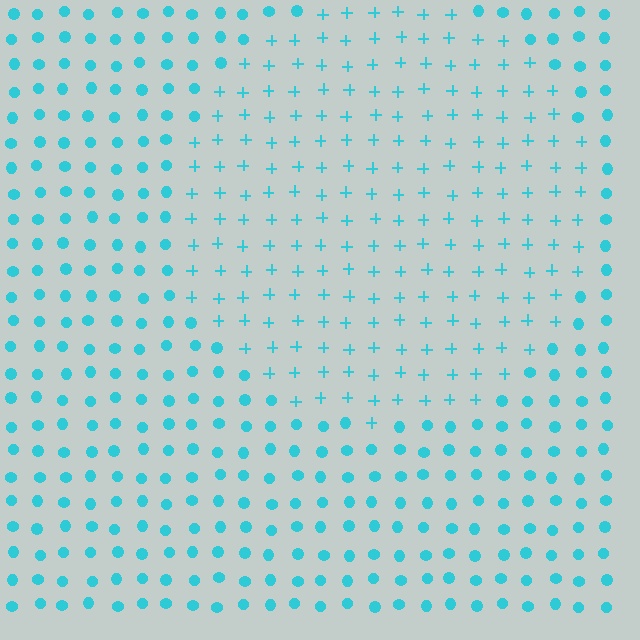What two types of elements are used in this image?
The image uses plus signs inside the circle region and circles outside it.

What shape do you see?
I see a circle.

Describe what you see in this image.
The image is filled with small cyan elements arranged in a uniform grid. A circle-shaped region contains plus signs, while the surrounding area contains circles. The boundary is defined purely by the change in element shape.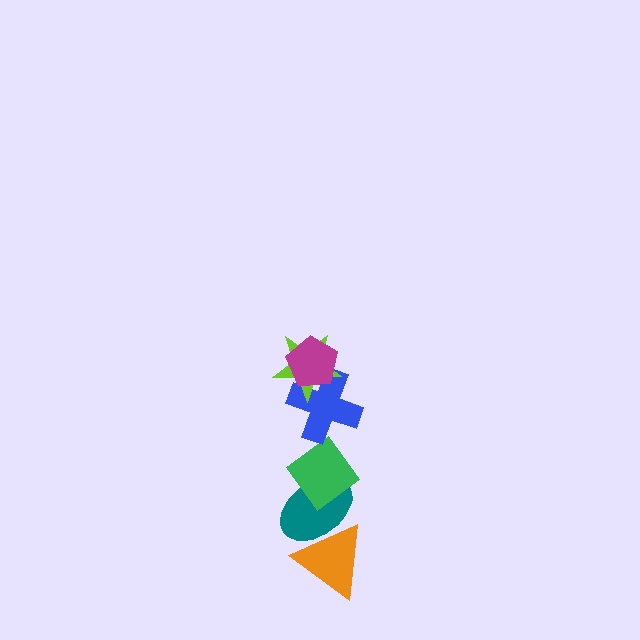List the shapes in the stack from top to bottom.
From top to bottom: the magenta pentagon, the lime star, the blue cross, the green diamond, the teal ellipse, the orange triangle.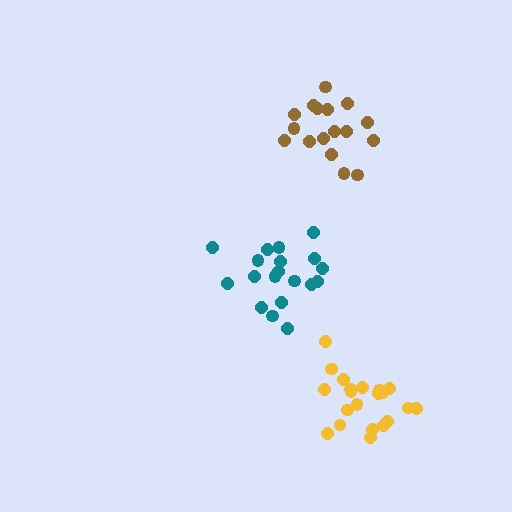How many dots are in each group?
Group 1: 21 dots, Group 2: 19 dots, Group 3: 17 dots (57 total).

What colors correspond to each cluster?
The clusters are colored: yellow, teal, brown.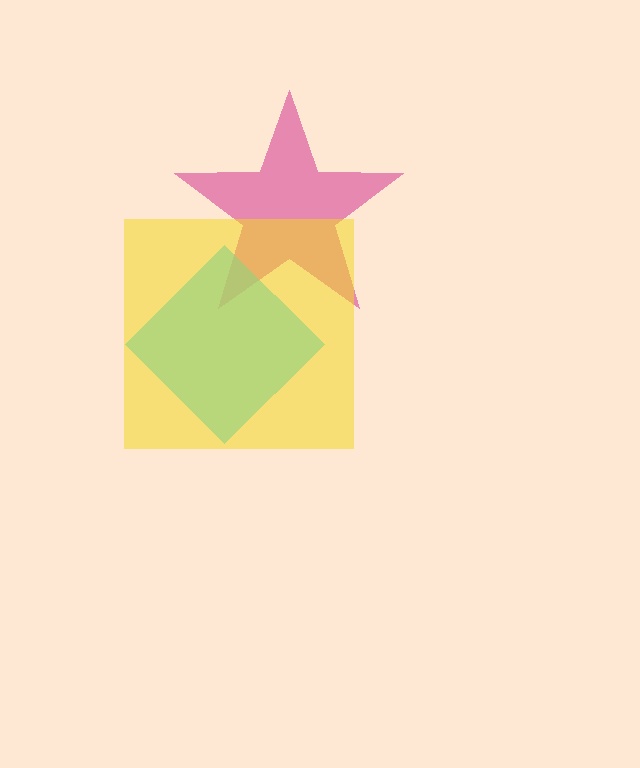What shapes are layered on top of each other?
The layered shapes are: a pink star, a cyan diamond, a yellow square.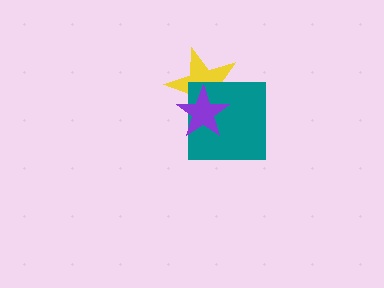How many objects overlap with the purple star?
2 objects overlap with the purple star.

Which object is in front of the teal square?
The purple star is in front of the teal square.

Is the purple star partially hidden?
No, no other shape covers it.